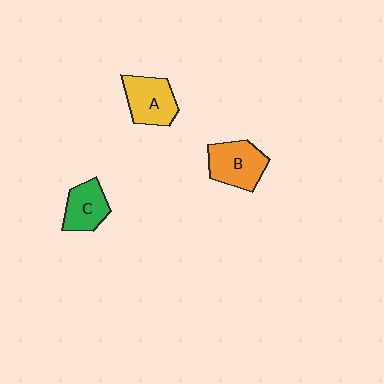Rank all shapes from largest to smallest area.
From largest to smallest: B (orange), A (yellow), C (green).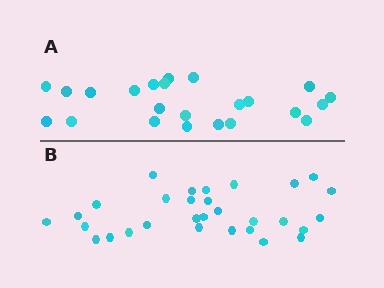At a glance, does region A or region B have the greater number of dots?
Region B (the bottom region) has more dots.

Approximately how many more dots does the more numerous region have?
Region B has roughly 8 or so more dots than region A.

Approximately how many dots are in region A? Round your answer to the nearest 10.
About 20 dots. (The exact count is 23, which rounds to 20.)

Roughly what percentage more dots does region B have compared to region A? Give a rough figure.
About 30% more.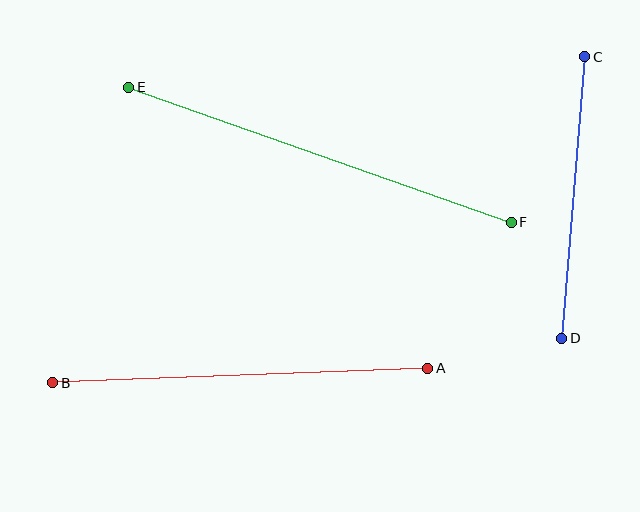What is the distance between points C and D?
The distance is approximately 283 pixels.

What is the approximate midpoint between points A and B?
The midpoint is at approximately (240, 375) pixels.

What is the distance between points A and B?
The distance is approximately 375 pixels.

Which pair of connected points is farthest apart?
Points E and F are farthest apart.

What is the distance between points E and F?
The distance is approximately 405 pixels.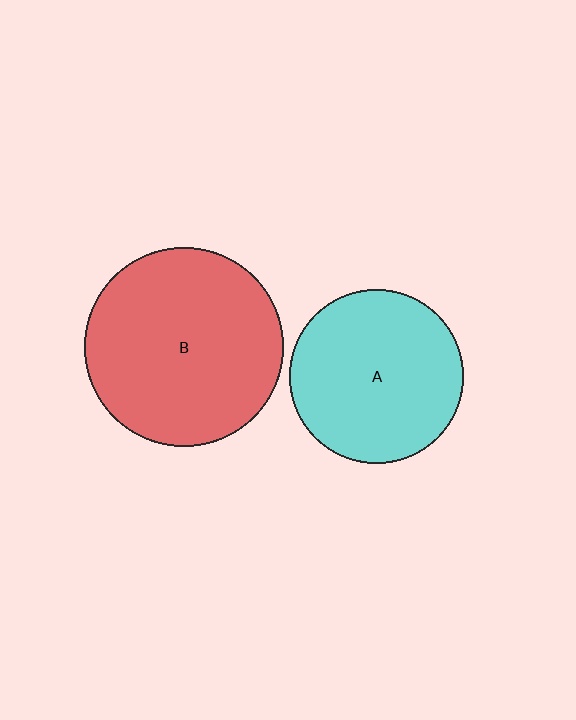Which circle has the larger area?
Circle B (red).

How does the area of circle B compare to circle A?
Approximately 1.3 times.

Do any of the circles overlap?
No, none of the circles overlap.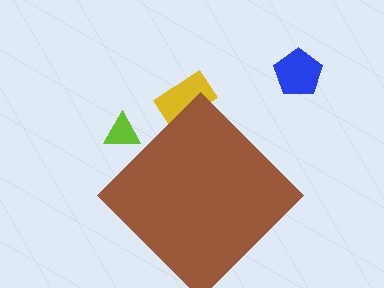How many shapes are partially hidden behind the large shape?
2 shapes are partially hidden.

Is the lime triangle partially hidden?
Yes, the lime triangle is partially hidden behind the brown diamond.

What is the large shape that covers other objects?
A brown diamond.